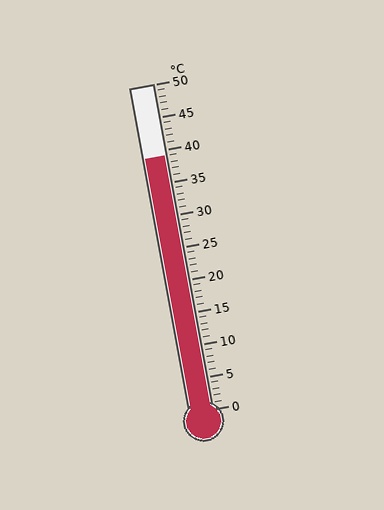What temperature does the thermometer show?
The thermometer shows approximately 39°C.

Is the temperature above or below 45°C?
The temperature is below 45°C.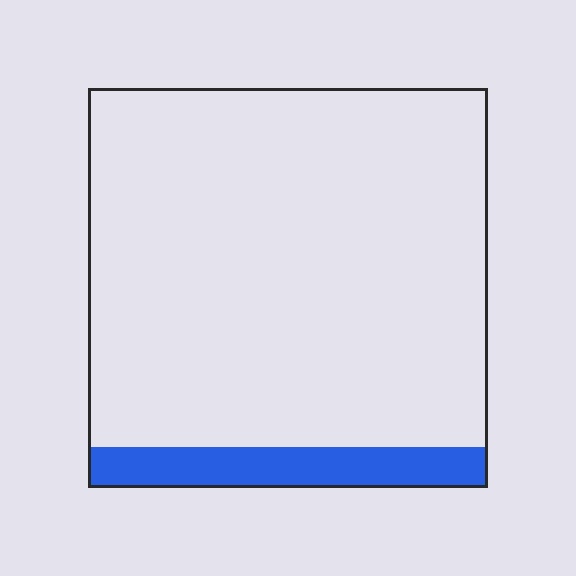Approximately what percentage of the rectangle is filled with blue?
Approximately 10%.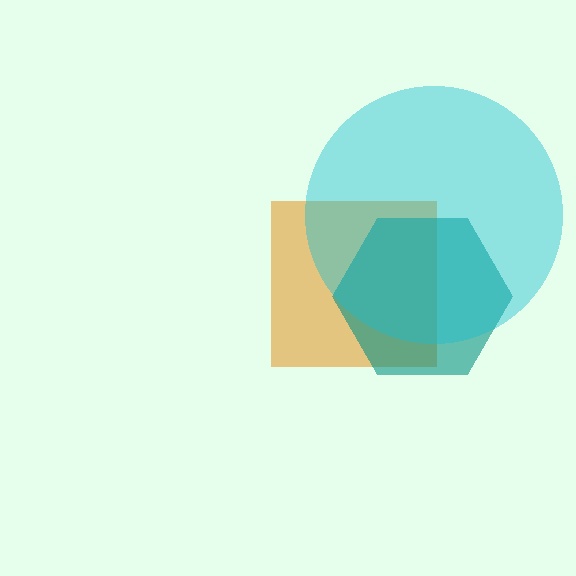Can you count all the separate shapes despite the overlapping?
Yes, there are 3 separate shapes.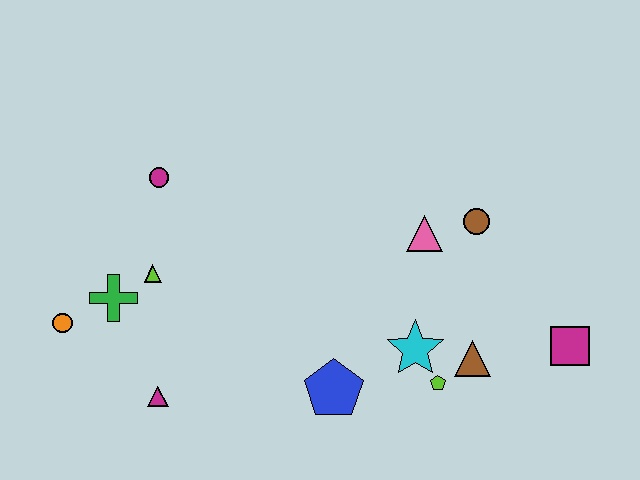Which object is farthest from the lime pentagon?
The orange circle is farthest from the lime pentagon.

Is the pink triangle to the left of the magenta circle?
No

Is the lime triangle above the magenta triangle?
Yes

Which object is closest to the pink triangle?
The brown circle is closest to the pink triangle.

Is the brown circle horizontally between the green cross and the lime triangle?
No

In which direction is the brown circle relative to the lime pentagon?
The brown circle is above the lime pentagon.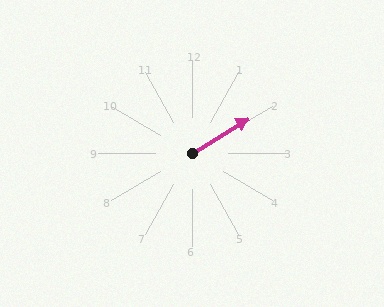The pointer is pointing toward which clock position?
Roughly 2 o'clock.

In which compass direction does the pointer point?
Northeast.